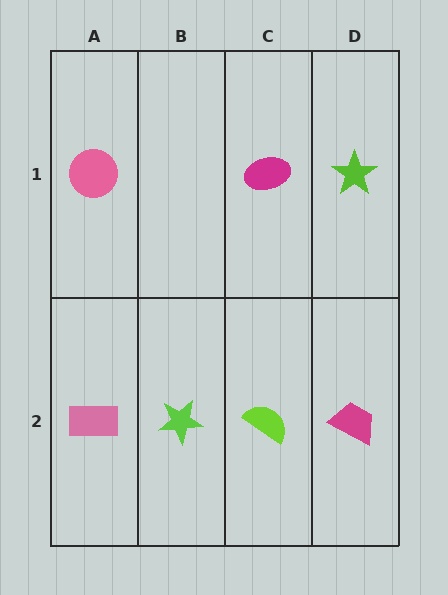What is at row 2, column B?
A lime star.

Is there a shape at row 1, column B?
No, that cell is empty.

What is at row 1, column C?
A magenta ellipse.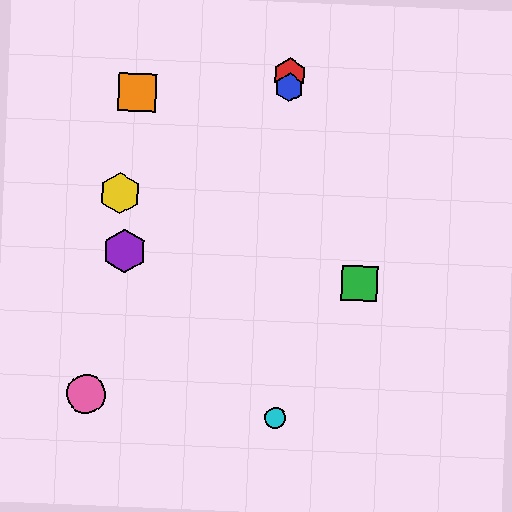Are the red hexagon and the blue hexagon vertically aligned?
Yes, both are at x≈290.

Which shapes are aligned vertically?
The red hexagon, the blue hexagon, the cyan circle are aligned vertically.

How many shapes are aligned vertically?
3 shapes (the red hexagon, the blue hexagon, the cyan circle) are aligned vertically.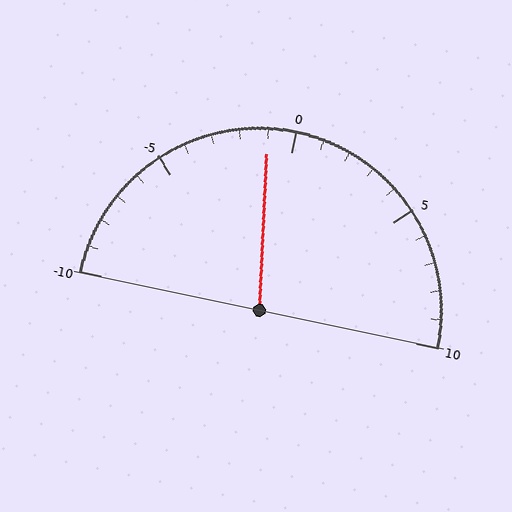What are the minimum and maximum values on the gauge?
The gauge ranges from -10 to 10.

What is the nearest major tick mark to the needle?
The nearest major tick mark is 0.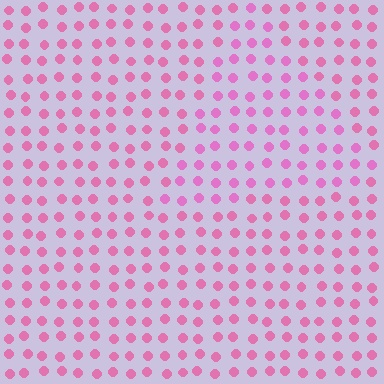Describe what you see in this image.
The image is filled with small pink elements in a uniform arrangement. A triangle-shaped region is visible where the elements are tinted to a slightly different hue, forming a subtle color boundary.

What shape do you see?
I see a triangle.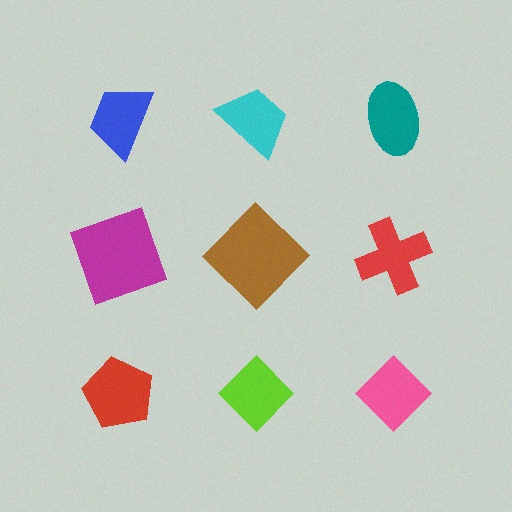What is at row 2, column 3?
A red cross.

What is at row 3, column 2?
A lime diamond.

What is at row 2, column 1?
A magenta square.